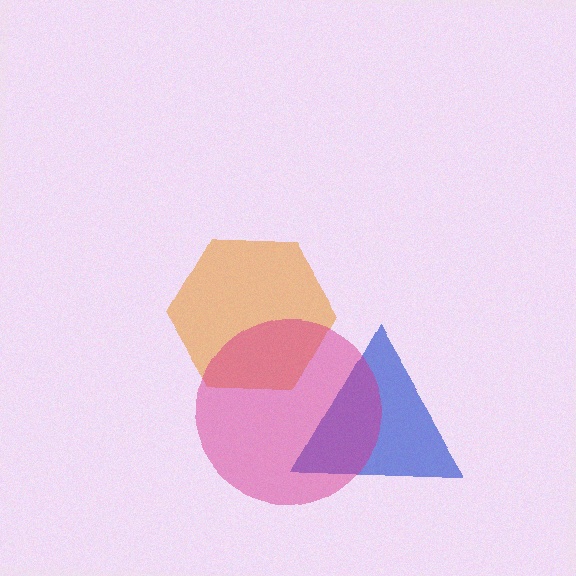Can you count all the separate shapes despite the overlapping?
Yes, there are 3 separate shapes.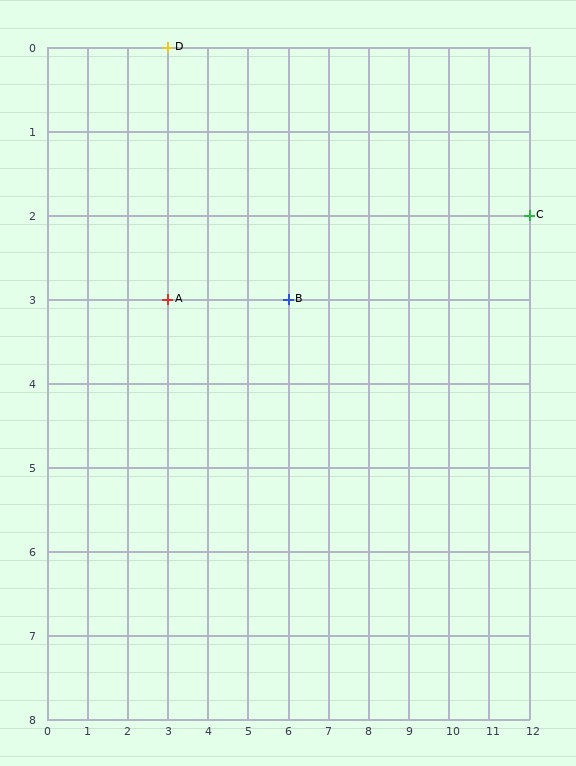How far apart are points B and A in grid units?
Points B and A are 3 columns apart.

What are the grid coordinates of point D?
Point D is at grid coordinates (3, 0).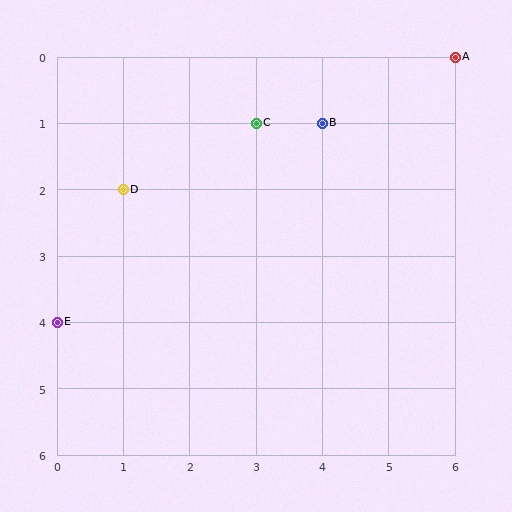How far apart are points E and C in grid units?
Points E and C are 3 columns and 3 rows apart (about 4.2 grid units diagonally).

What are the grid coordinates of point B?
Point B is at grid coordinates (4, 1).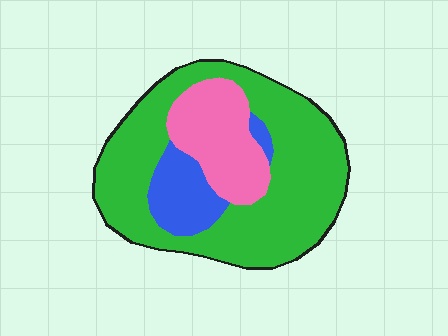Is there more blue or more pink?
Pink.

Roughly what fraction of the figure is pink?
Pink covers 21% of the figure.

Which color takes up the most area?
Green, at roughly 65%.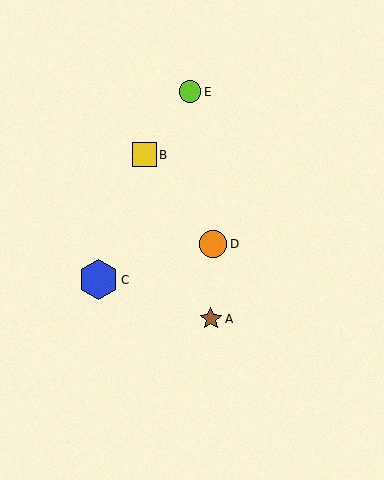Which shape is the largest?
The blue hexagon (labeled C) is the largest.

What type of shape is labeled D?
Shape D is an orange circle.